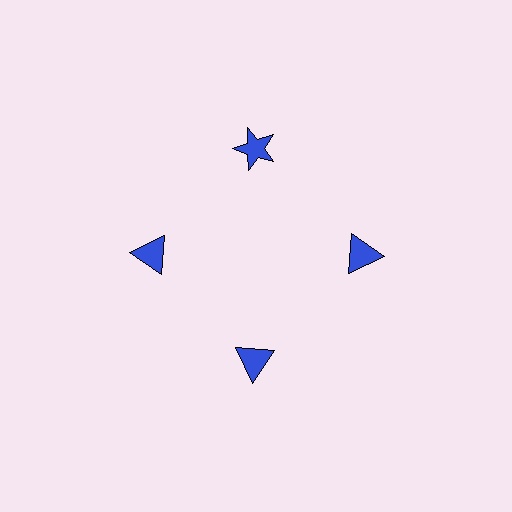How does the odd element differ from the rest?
It has a different shape: star instead of triangle.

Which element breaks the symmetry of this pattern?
The blue star at roughly the 12 o'clock position breaks the symmetry. All other shapes are blue triangles.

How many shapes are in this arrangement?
There are 4 shapes arranged in a ring pattern.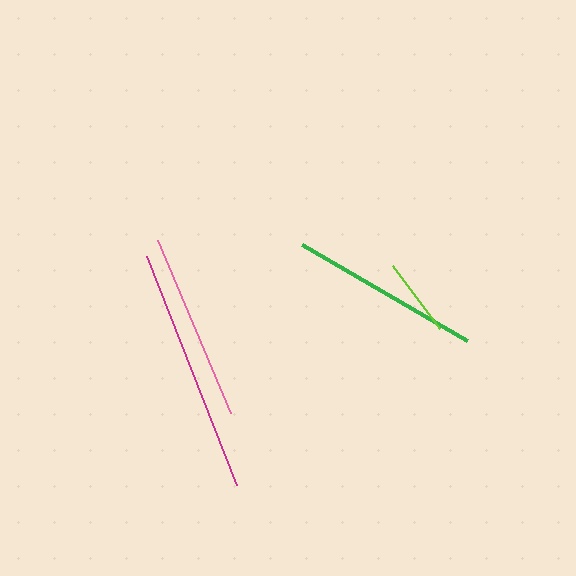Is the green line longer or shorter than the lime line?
The green line is longer than the lime line.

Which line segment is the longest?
The magenta line is the longest at approximately 246 pixels.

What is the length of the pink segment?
The pink segment is approximately 188 pixels long.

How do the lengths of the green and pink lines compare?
The green and pink lines are approximately the same length.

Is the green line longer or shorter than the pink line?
The green line is longer than the pink line.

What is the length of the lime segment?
The lime segment is approximately 79 pixels long.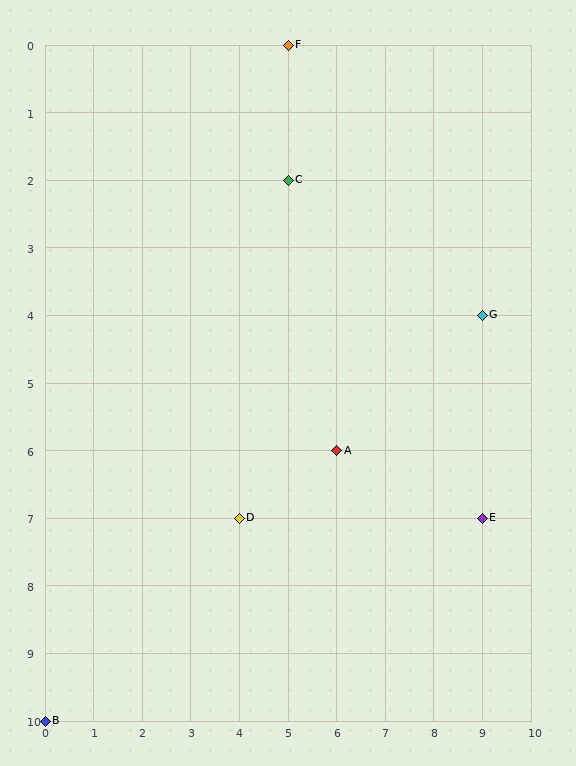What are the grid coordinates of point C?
Point C is at grid coordinates (5, 2).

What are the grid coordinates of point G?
Point G is at grid coordinates (9, 4).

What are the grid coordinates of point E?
Point E is at grid coordinates (9, 7).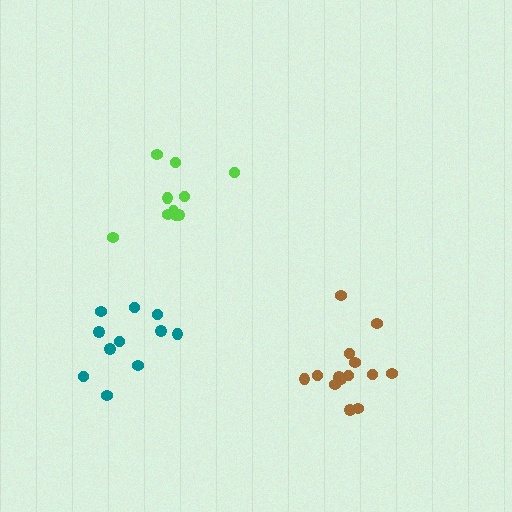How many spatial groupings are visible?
There are 3 spatial groupings.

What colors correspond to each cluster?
The clusters are colored: brown, lime, teal.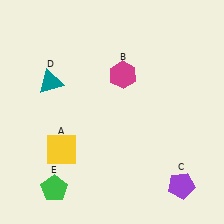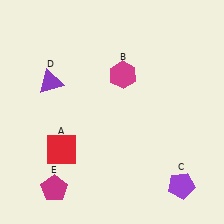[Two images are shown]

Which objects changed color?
A changed from yellow to red. D changed from teal to purple. E changed from green to magenta.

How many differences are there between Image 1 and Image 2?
There are 3 differences between the two images.